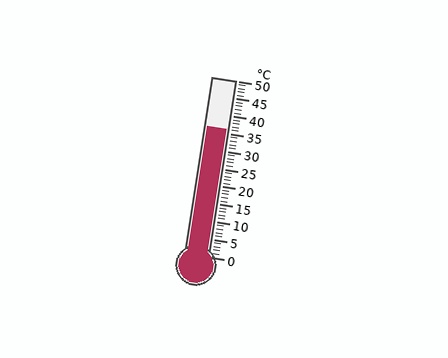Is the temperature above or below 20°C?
The temperature is above 20°C.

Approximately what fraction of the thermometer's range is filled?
The thermometer is filled to approximately 70% of its range.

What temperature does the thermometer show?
The thermometer shows approximately 36°C.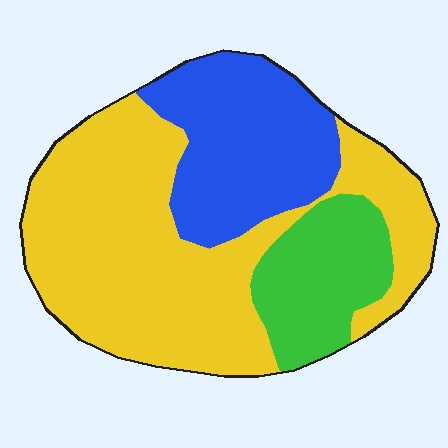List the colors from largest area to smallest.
From largest to smallest: yellow, blue, green.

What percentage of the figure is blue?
Blue covers roughly 25% of the figure.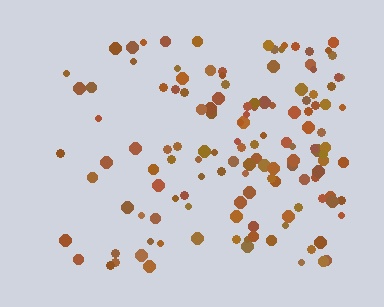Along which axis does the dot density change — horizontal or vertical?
Horizontal.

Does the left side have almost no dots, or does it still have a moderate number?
Still a moderate number, just noticeably fewer than the right.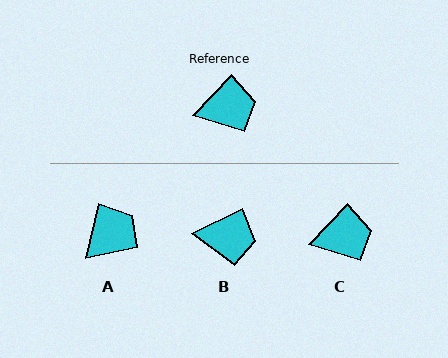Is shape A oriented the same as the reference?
No, it is off by about 30 degrees.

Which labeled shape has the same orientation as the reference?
C.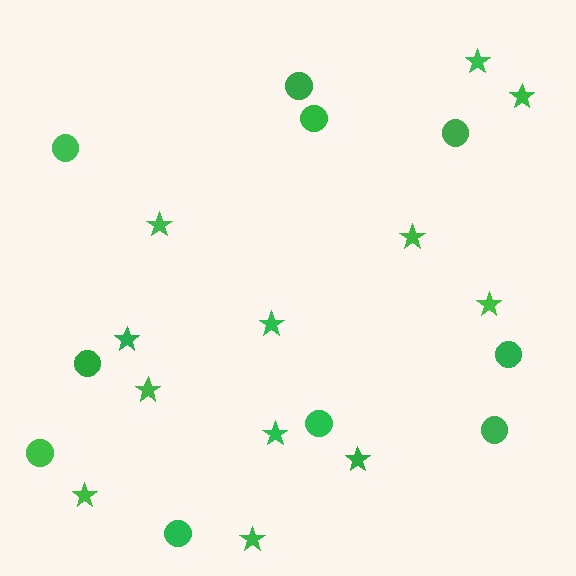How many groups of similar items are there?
There are 2 groups: one group of circles (10) and one group of stars (12).